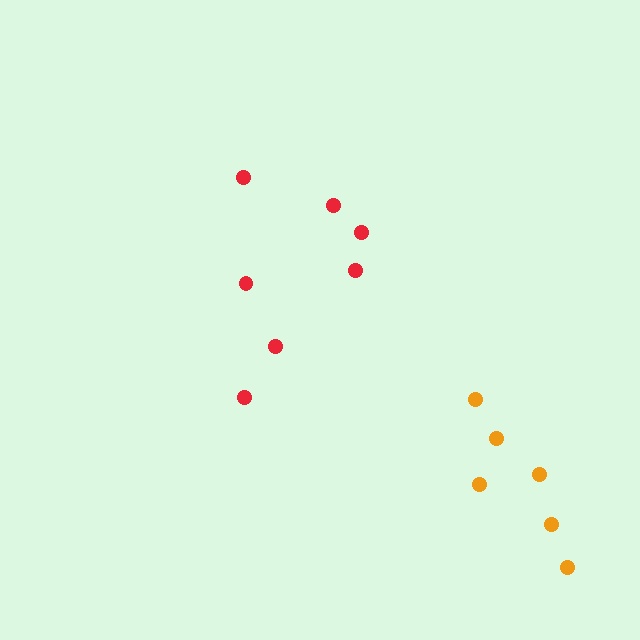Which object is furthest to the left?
The red cluster is leftmost.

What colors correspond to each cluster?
The clusters are colored: red, orange.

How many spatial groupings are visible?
There are 2 spatial groupings.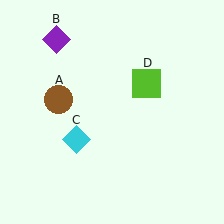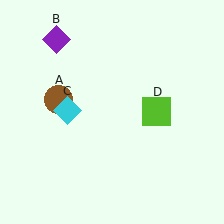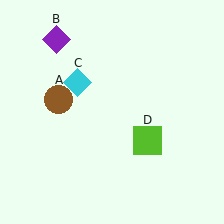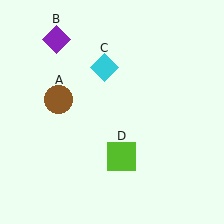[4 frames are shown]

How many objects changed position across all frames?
2 objects changed position: cyan diamond (object C), lime square (object D).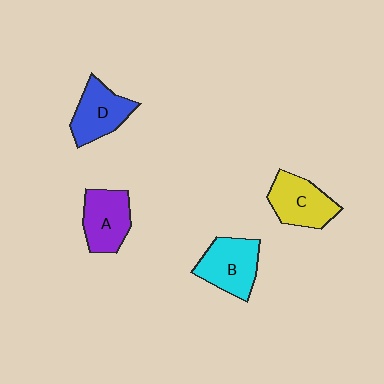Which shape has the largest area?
Shape B (cyan).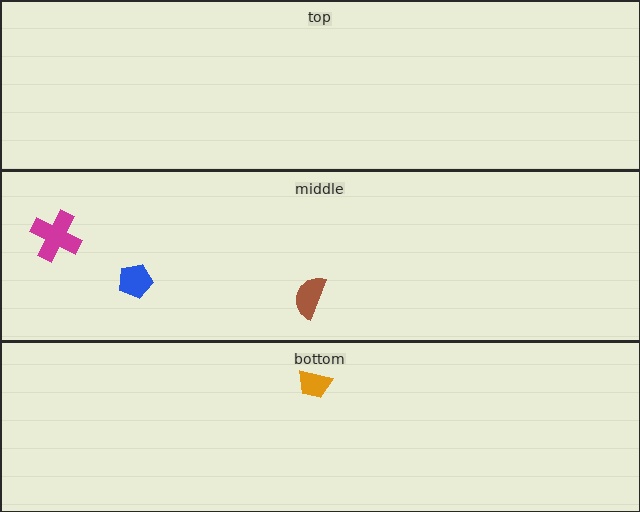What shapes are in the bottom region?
The orange trapezoid.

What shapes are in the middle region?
The magenta cross, the brown semicircle, the blue pentagon.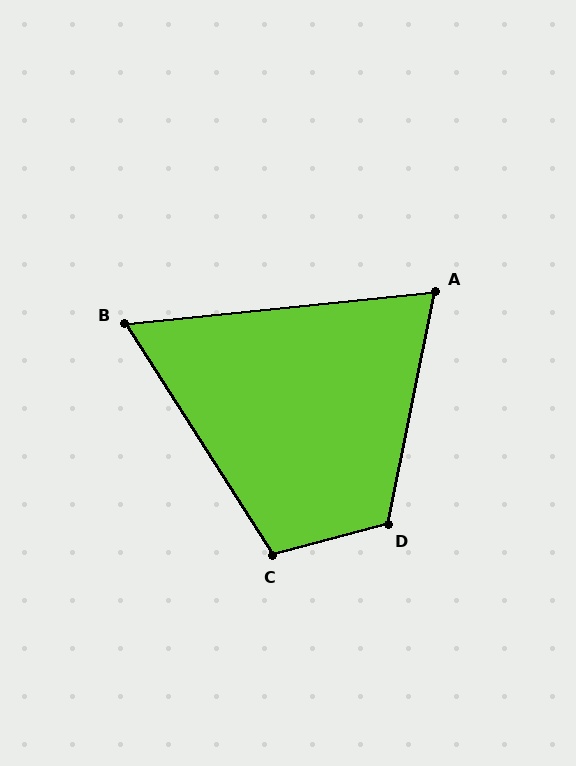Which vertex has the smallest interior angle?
B, at approximately 63 degrees.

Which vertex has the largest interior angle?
D, at approximately 117 degrees.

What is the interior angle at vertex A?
Approximately 73 degrees (acute).